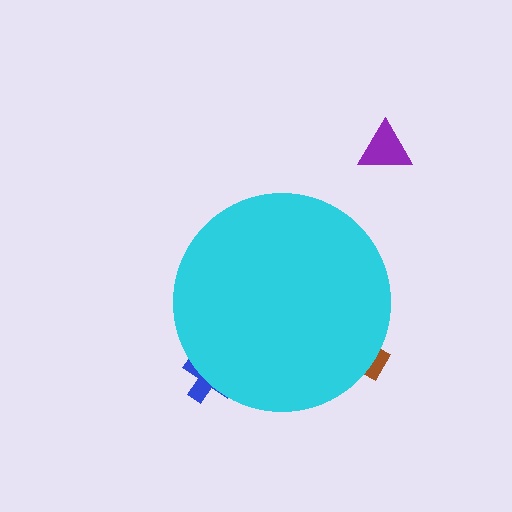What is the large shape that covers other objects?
A cyan circle.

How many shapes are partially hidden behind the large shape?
2 shapes are partially hidden.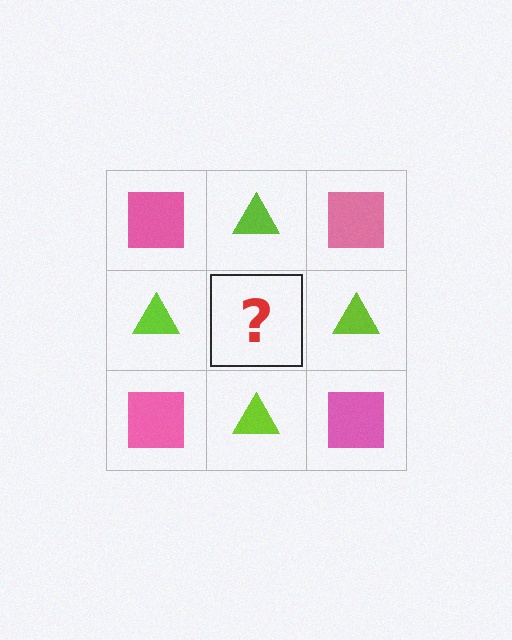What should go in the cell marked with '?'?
The missing cell should contain a pink square.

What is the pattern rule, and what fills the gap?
The rule is that it alternates pink square and lime triangle in a checkerboard pattern. The gap should be filled with a pink square.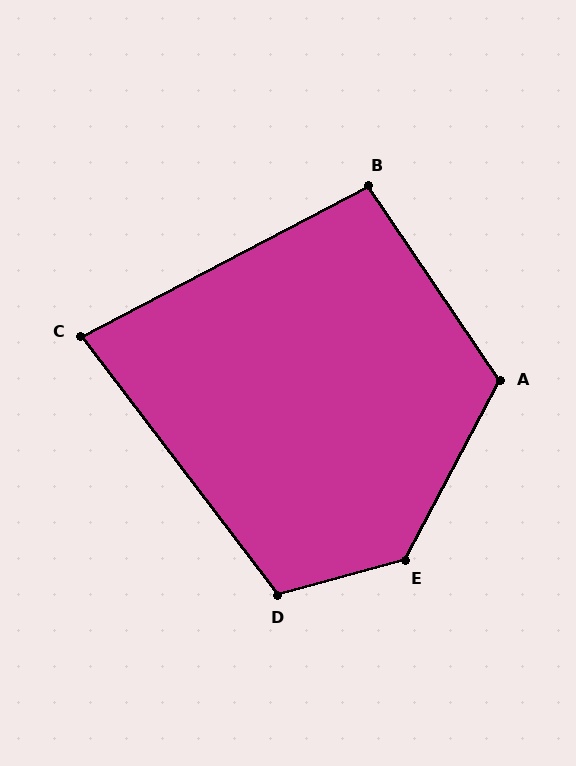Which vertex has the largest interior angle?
E, at approximately 133 degrees.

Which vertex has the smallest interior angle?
C, at approximately 80 degrees.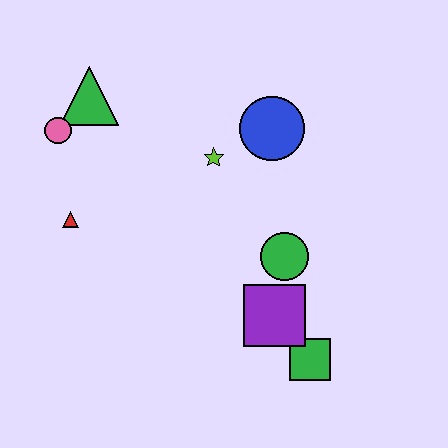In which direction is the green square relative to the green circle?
The green square is below the green circle.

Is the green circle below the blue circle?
Yes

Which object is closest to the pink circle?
The green triangle is closest to the pink circle.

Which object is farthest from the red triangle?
The green square is farthest from the red triangle.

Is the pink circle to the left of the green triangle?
Yes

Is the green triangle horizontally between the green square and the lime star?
No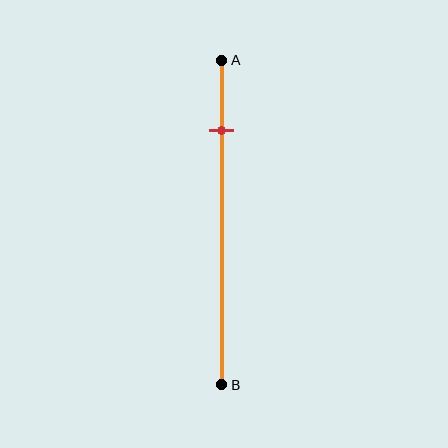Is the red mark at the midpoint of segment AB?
No, the mark is at about 20% from A, not at the 50% midpoint.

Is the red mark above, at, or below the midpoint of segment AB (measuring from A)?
The red mark is above the midpoint of segment AB.